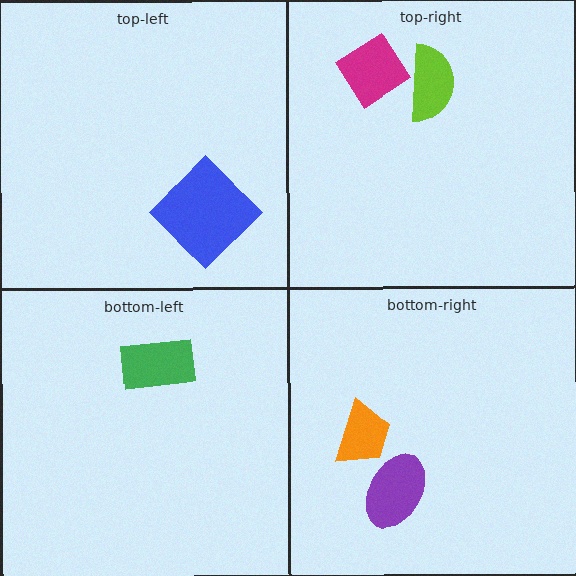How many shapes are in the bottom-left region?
1.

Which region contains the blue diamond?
The top-left region.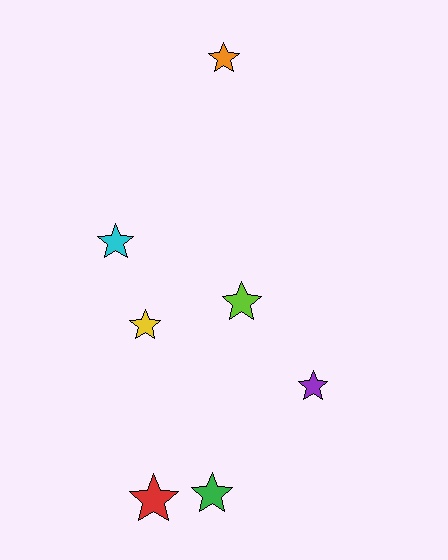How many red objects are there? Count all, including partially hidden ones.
There is 1 red object.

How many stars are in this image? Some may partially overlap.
There are 7 stars.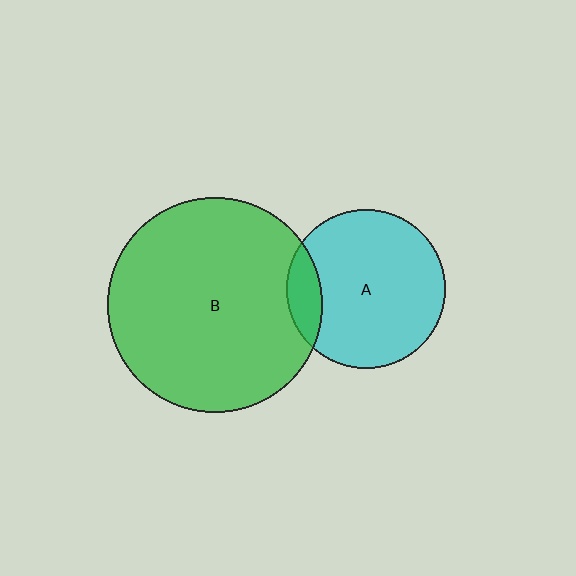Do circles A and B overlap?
Yes.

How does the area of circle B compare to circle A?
Approximately 1.8 times.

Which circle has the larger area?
Circle B (green).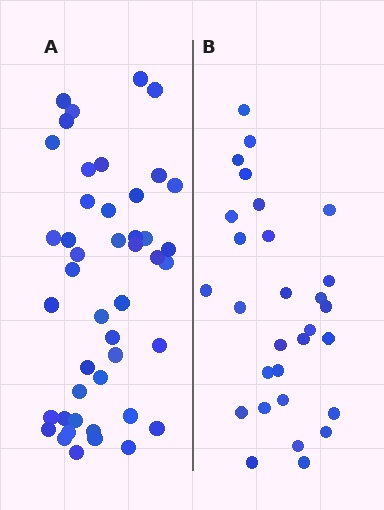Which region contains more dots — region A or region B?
Region A (the left region) has more dots.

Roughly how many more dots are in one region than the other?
Region A has approximately 15 more dots than region B.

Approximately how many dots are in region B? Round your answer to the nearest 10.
About 30 dots. (The exact count is 29, which rounds to 30.)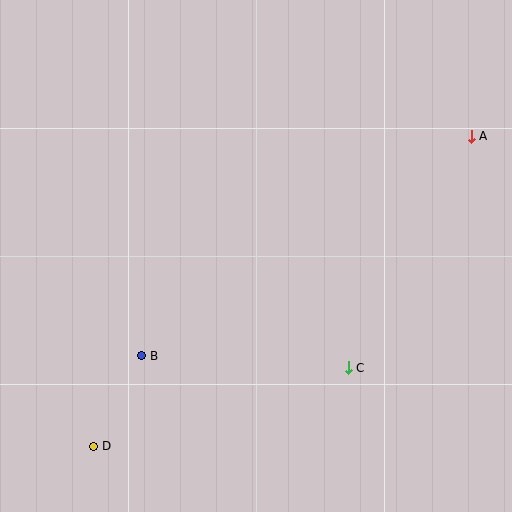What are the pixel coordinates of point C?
Point C is at (348, 368).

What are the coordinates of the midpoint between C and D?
The midpoint between C and D is at (221, 407).